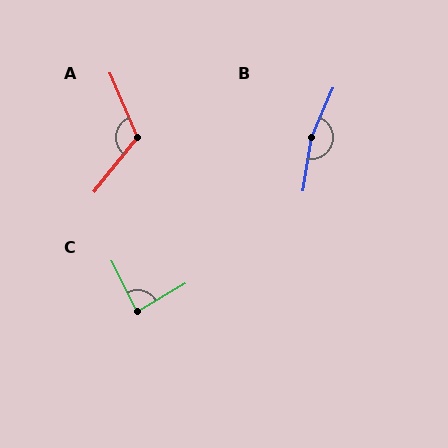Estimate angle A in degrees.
Approximately 118 degrees.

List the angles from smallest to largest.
C (86°), A (118°), B (165°).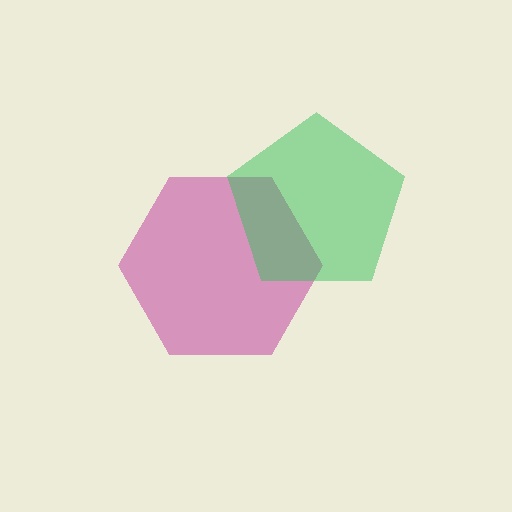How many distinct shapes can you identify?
There are 2 distinct shapes: a magenta hexagon, a green pentagon.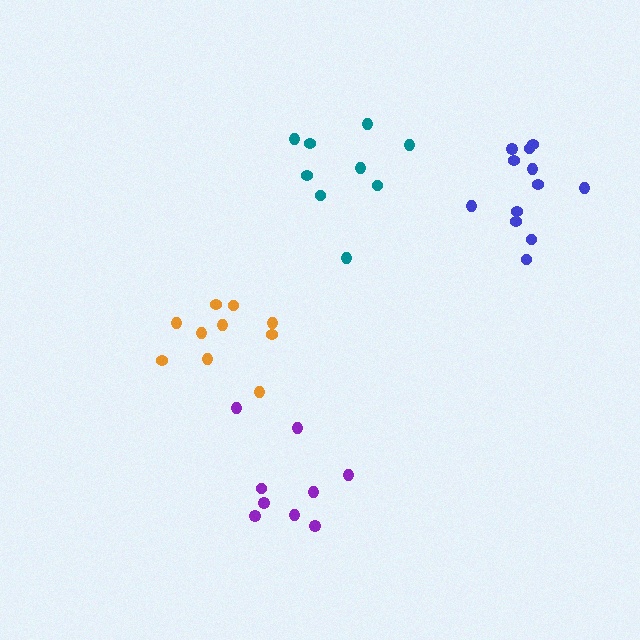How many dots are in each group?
Group 1: 10 dots, Group 2: 9 dots, Group 3: 9 dots, Group 4: 12 dots (40 total).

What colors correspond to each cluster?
The clusters are colored: orange, teal, purple, blue.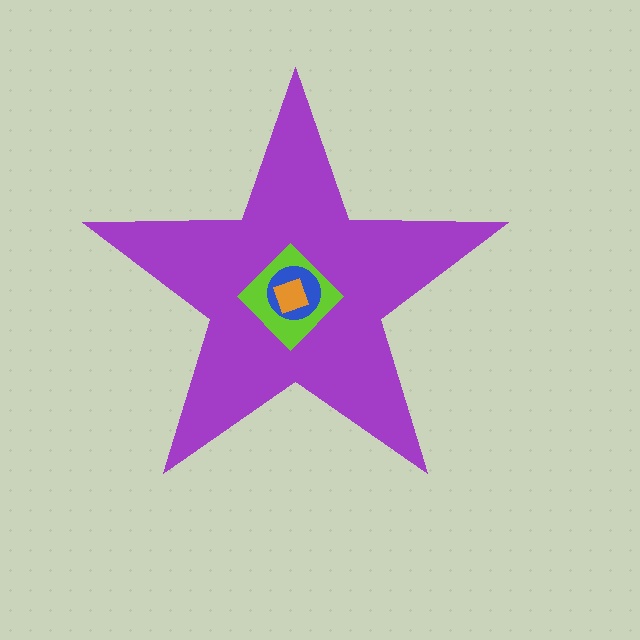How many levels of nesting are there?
4.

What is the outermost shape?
The purple star.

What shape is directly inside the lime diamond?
The blue circle.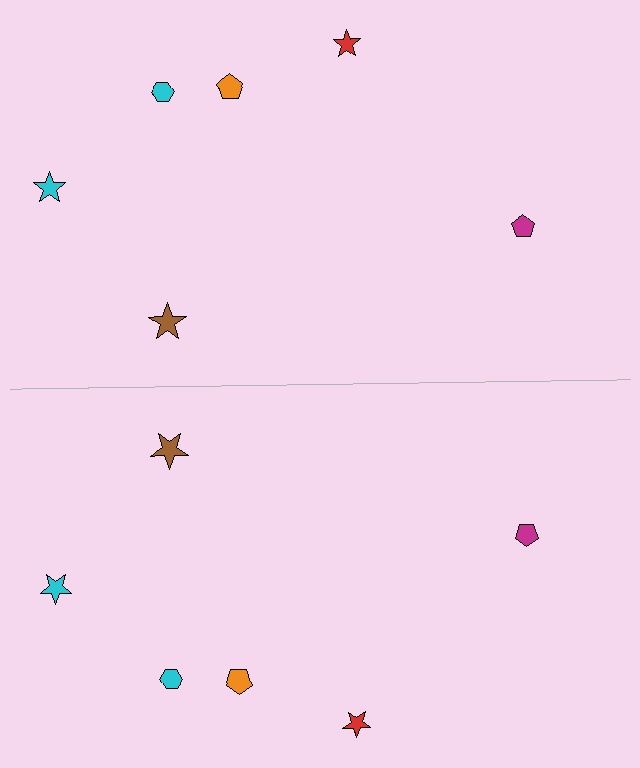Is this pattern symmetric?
Yes, this pattern has bilateral (reflection) symmetry.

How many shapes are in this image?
There are 12 shapes in this image.